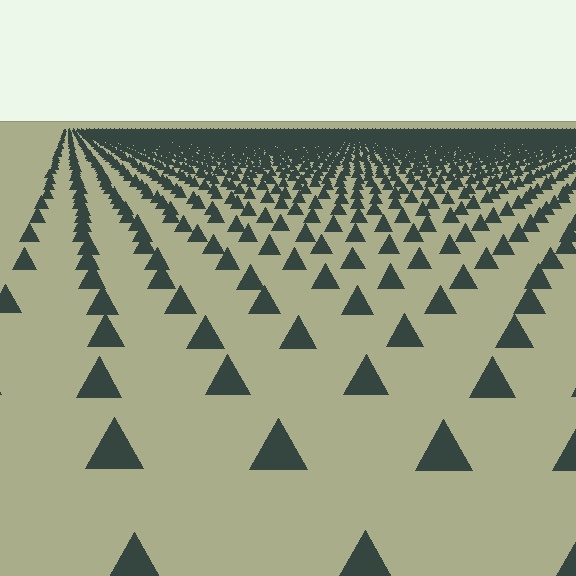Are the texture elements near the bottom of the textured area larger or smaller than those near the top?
Larger. Near the bottom, elements are closer to the viewer and appear at a bigger on-screen size.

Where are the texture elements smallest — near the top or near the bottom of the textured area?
Near the top.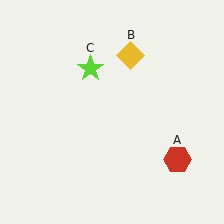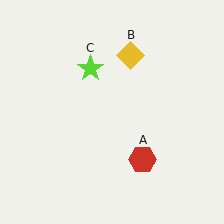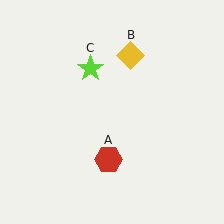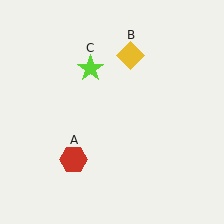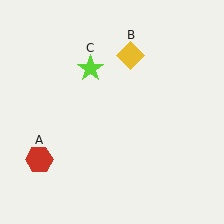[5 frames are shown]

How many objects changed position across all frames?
1 object changed position: red hexagon (object A).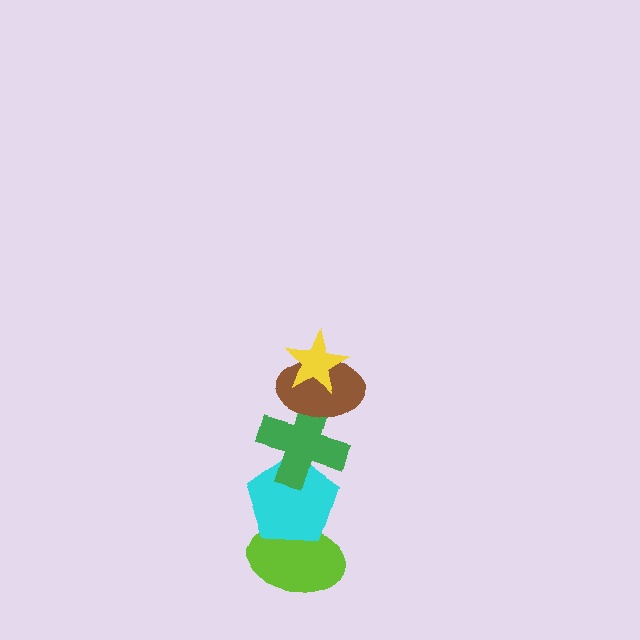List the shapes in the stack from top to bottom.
From top to bottom: the yellow star, the brown ellipse, the green cross, the cyan pentagon, the lime ellipse.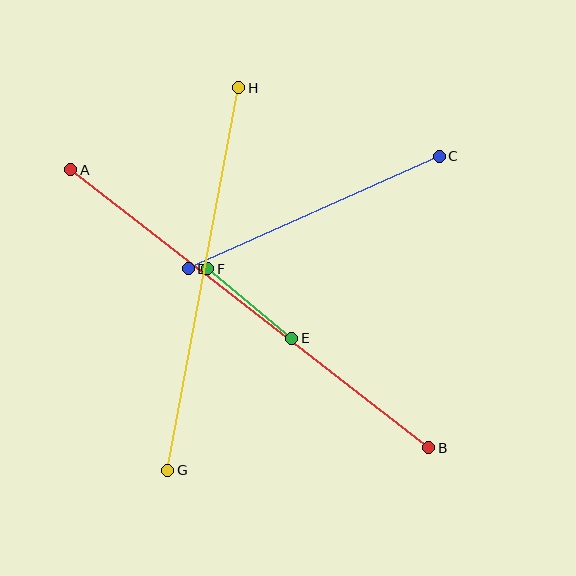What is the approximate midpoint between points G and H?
The midpoint is at approximately (203, 279) pixels.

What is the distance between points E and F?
The distance is approximately 109 pixels.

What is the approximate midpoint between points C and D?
The midpoint is at approximately (314, 213) pixels.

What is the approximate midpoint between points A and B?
The midpoint is at approximately (250, 309) pixels.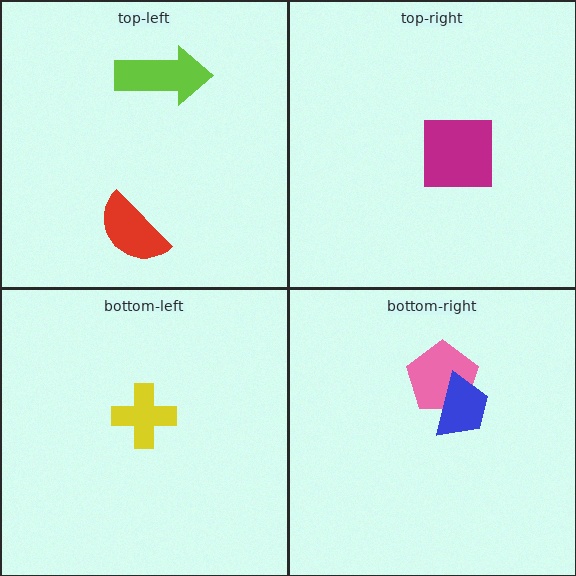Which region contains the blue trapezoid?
The bottom-right region.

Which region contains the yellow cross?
The bottom-left region.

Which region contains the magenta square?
The top-right region.